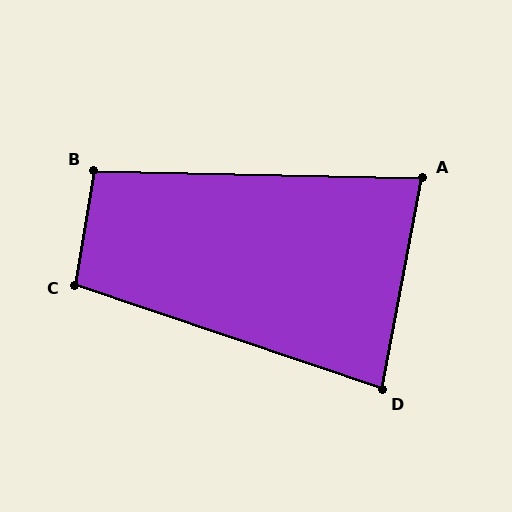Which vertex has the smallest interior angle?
A, at approximately 81 degrees.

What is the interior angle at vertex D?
Approximately 82 degrees (acute).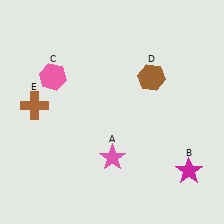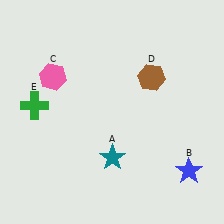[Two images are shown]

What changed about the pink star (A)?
In Image 1, A is pink. In Image 2, it changed to teal.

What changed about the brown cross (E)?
In Image 1, E is brown. In Image 2, it changed to green.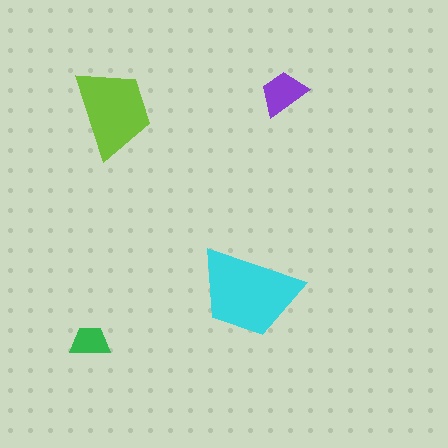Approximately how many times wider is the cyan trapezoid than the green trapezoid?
About 2.5 times wider.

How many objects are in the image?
There are 4 objects in the image.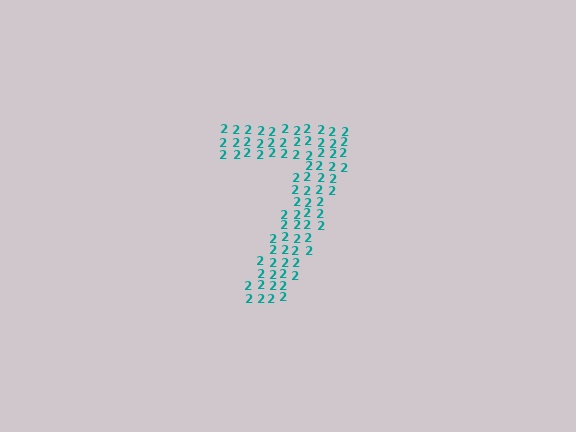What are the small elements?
The small elements are digit 2's.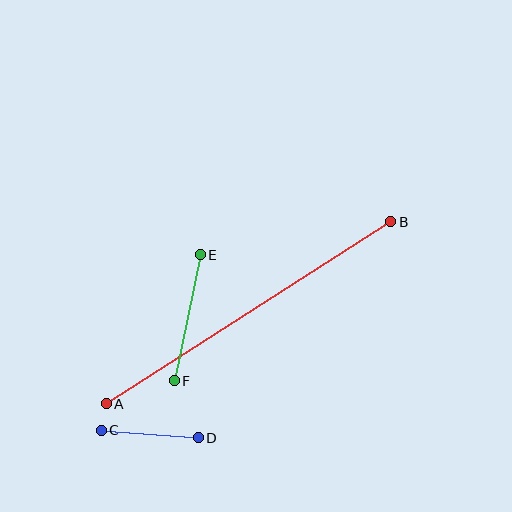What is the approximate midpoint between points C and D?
The midpoint is at approximately (150, 434) pixels.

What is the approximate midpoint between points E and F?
The midpoint is at approximately (187, 318) pixels.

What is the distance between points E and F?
The distance is approximately 129 pixels.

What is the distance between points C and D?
The distance is approximately 97 pixels.